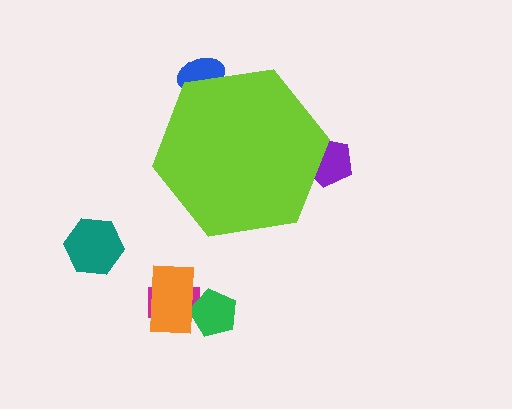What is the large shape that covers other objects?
A lime hexagon.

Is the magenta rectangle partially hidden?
No, the magenta rectangle is fully visible.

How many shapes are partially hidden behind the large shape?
2 shapes are partially hidden.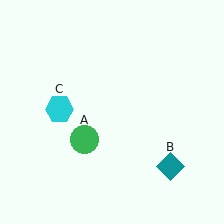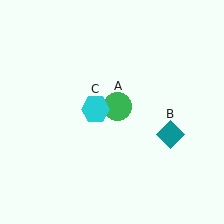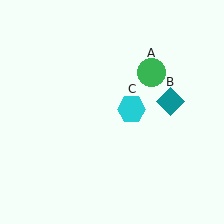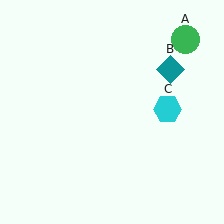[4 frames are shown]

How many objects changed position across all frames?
3 objects changed position: green circle (object A), teal diamond (object B), cyan hexagon (object C).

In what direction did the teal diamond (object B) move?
The teal diamond (object B) moved up.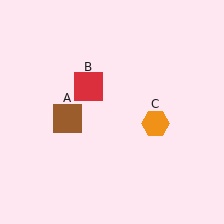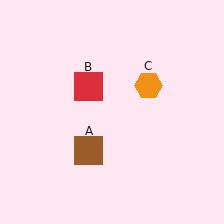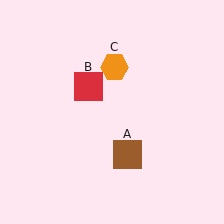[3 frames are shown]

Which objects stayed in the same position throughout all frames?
Red square (object B) remained stationary.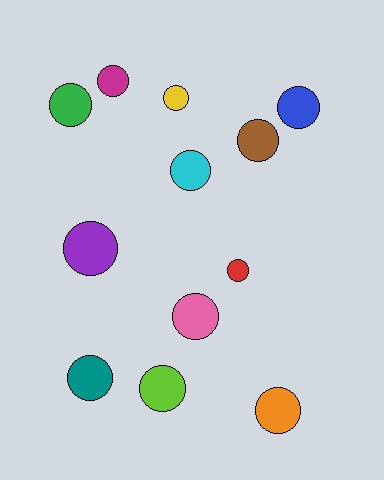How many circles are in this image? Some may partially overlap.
There are 12 circles.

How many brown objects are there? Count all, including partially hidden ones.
There is 1 brown object.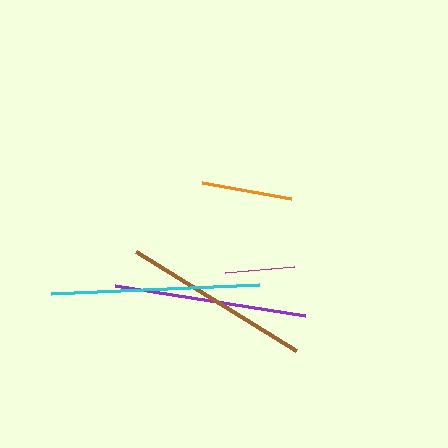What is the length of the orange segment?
The orange segment is approximately 91 pixels long.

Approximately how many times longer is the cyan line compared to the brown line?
The cyan line is approximately 1.1 times the length of the brown line.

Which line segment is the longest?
The cyan line is the longest at approximately 208 pixels.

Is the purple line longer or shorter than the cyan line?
The cyan line is longer than the purple line.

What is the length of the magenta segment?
The magenta segment is approximately 69 pixels long.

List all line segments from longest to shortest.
From longest to shortest: cyan, purple, brown, orange, magenta.